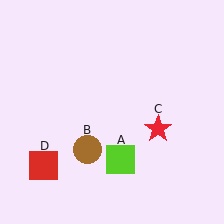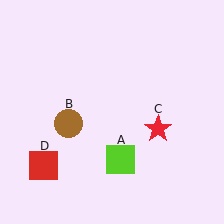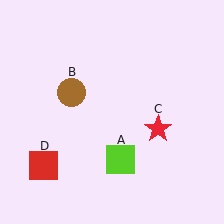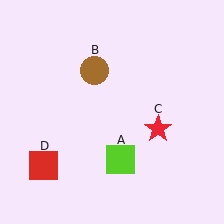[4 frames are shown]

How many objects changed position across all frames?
1 object changed position: brown circle (object B).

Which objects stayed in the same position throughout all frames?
Lime square (object A) and red star (object C) and red square (object D) remained stationary.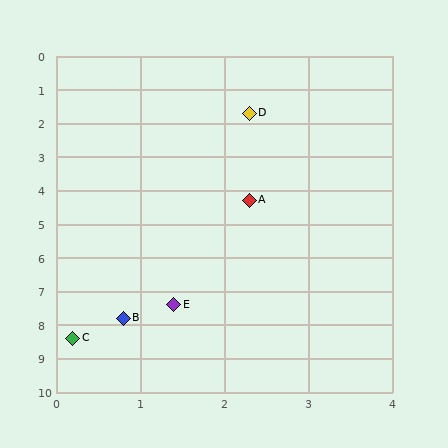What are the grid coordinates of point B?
Point B is at approximately (0.8, 7.8).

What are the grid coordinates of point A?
Point A is at approximately (2.3, 4.3).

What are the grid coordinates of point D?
Point D is at approximately (2.3, 1.7).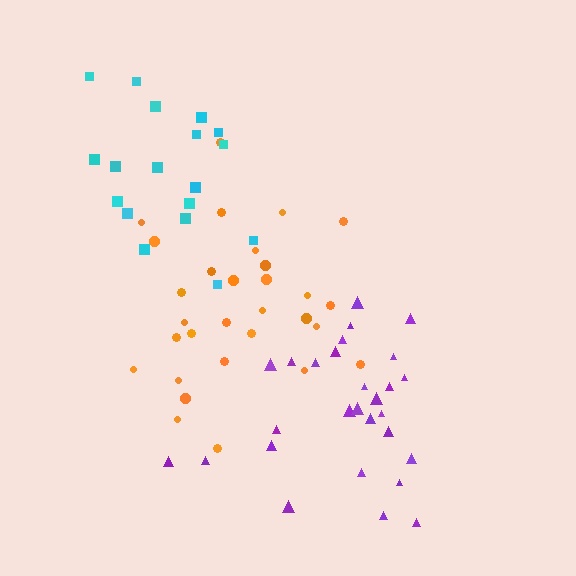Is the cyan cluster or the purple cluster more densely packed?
Purple.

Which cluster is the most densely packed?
Orange.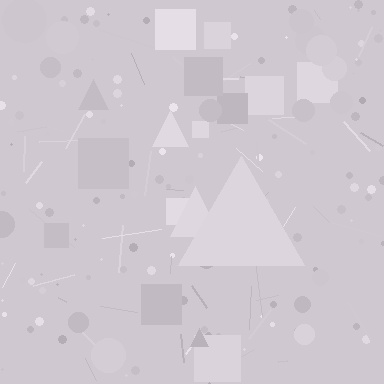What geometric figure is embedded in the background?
A triangle is embedded in the background.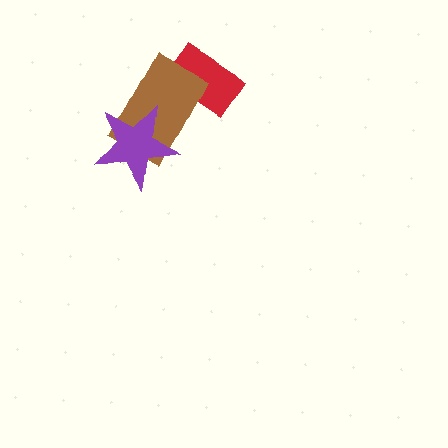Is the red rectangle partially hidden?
Yes, it is partially covered by another shape.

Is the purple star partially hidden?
No, no other shape covers it.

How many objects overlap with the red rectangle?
1 object overlaps with the red rectangle.